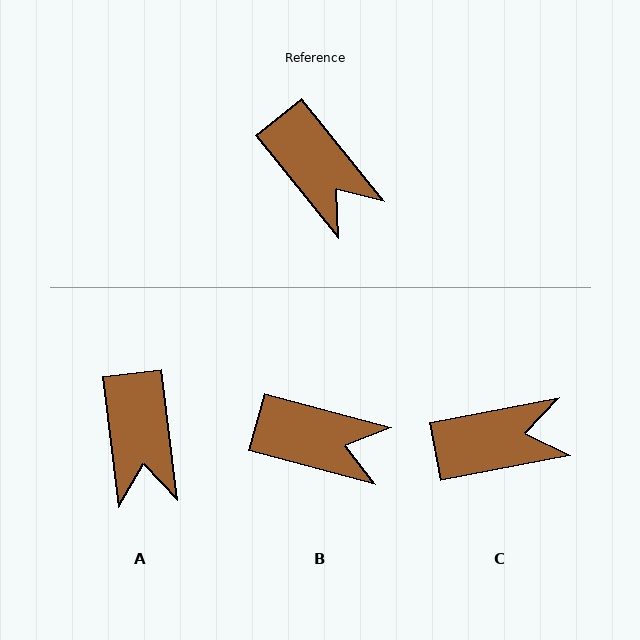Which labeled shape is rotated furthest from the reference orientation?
C, about 62 degrees away.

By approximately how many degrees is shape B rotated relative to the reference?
Approximately 36 degrees counter-clockwise.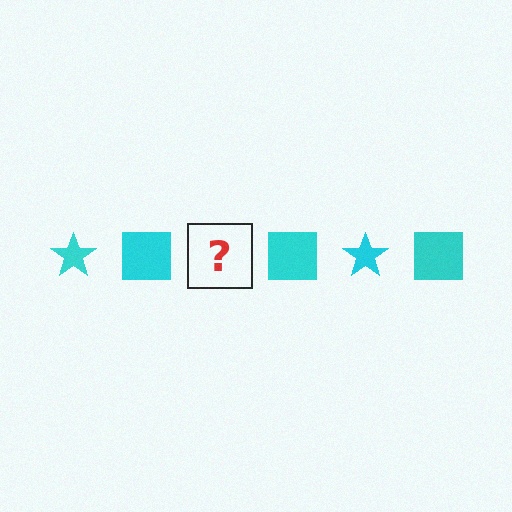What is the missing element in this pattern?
The missing element is a cyan star.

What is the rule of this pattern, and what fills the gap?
The rule is that the pattern cycles through star, square shapes in cyan. The gap should be filled with a cyan star.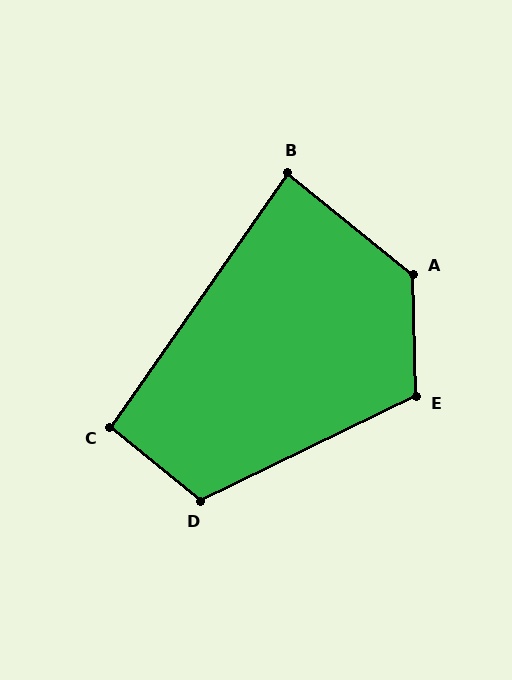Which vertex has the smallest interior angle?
B, at approximately 86 degrees.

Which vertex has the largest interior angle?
A, at approximately 131 degrees.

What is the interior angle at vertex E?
Approximately 114 degrees (obtuse).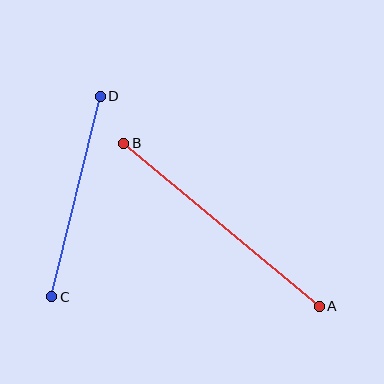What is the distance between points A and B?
The distance is approximately 254 pixels.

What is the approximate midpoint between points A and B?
The midpoint is at approximately (222, 225) pixels.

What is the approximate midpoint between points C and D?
The midpoint is at approximately (76, 197) pixels.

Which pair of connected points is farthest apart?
Points A and B are farthest apart.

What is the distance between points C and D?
The distance is approximately 206 pixels.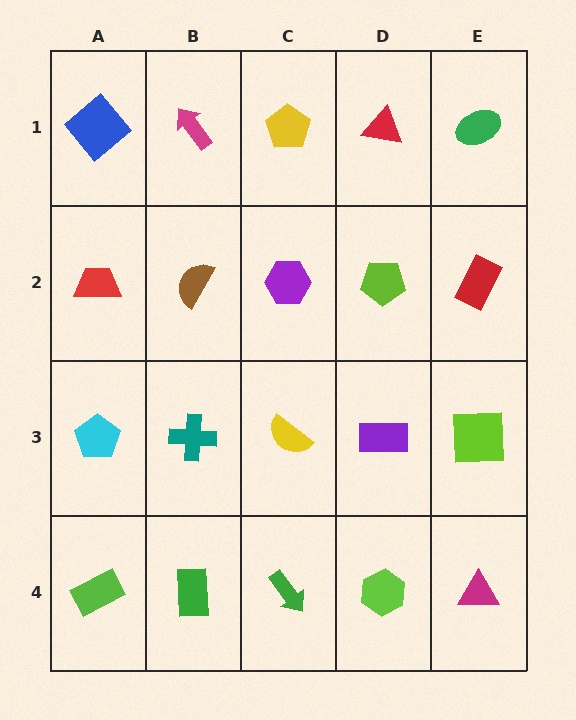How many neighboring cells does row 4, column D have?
3.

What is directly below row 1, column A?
A red trapezoid.